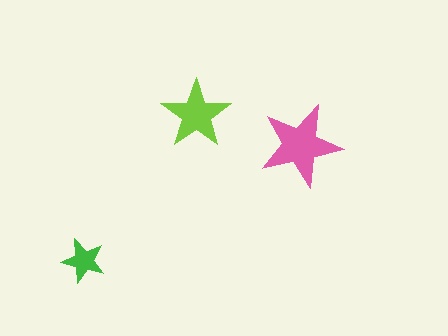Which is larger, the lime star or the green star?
The lime one.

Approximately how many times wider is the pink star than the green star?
About 2 times wider.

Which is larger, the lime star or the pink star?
The pink one.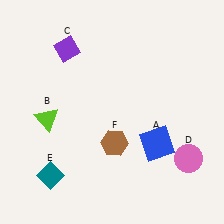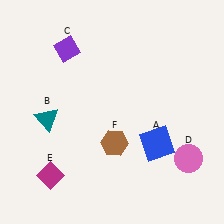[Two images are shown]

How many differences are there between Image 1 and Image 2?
There are 2 differences between the two images.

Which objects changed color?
B changed from lime to teal. E changed from teal to magenta.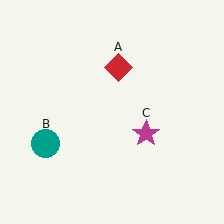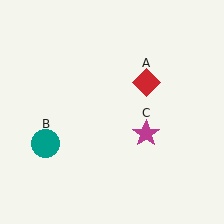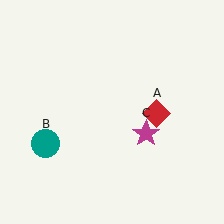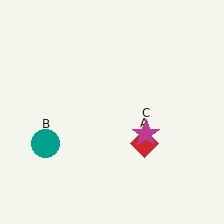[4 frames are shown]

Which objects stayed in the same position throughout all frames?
Teal circle (object B) and magenta star (object C) remained stationary.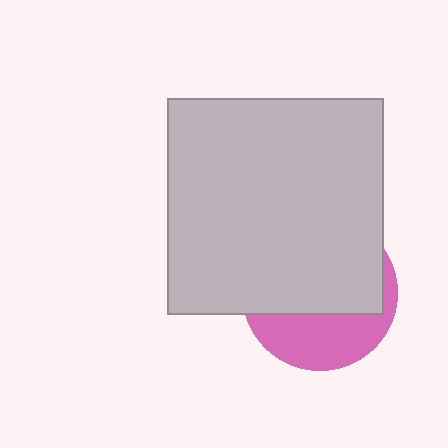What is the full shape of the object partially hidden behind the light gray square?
The partially hidden object is a pink circle.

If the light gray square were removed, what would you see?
You would see the complete pink circle.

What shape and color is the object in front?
The object in front is a light gray square.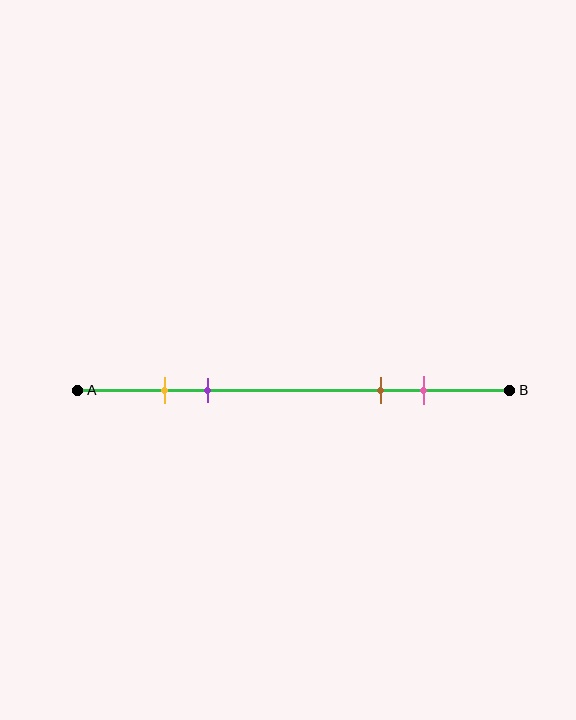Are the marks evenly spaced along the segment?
No, the marks are not evenly spaced.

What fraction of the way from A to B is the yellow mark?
The yellow mark is approximately 20% (0.2) of the way from A to B.